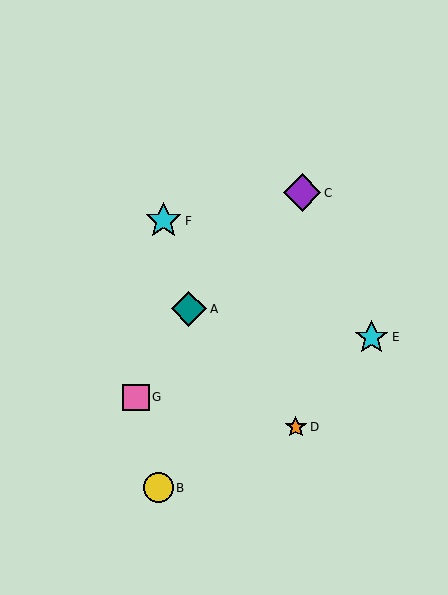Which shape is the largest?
The purple diamond (labeled C) is the largest.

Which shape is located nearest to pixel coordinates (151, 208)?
The cyan star (labeled F) at (163, 221) is nearest to that location.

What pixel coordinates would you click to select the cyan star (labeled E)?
Click at (371, 337) to select the cyan star E.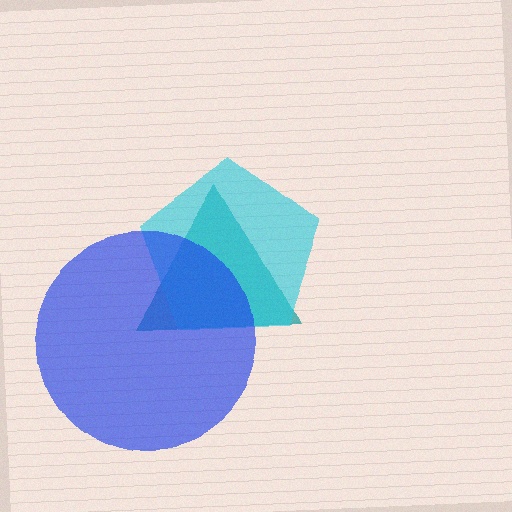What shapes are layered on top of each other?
The layered shapes are: a teal triangle, a cyan pentagon, a blue circle.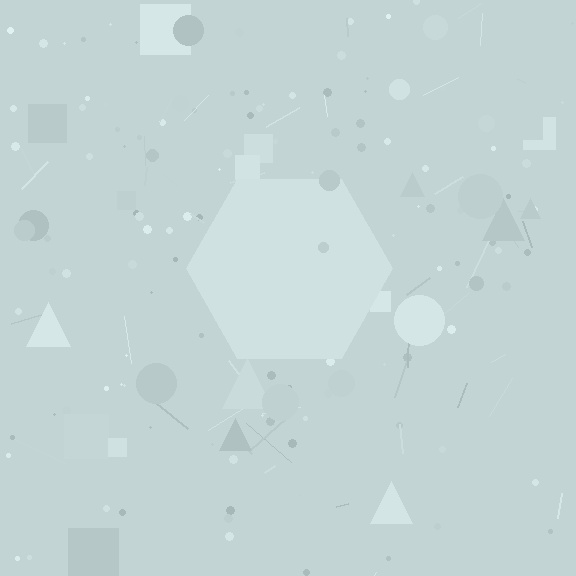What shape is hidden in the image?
A hexagon is hidden in the image.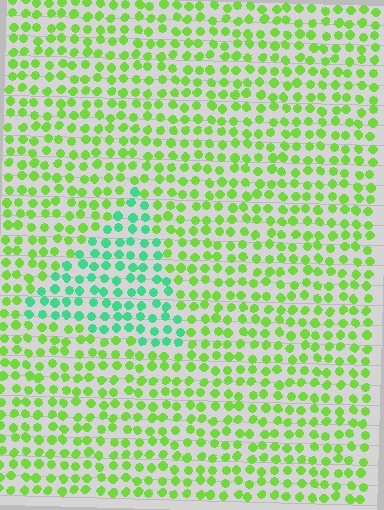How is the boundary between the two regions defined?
The boundary is defined purely by a slight shift in hue (about 50 degrees). Spacing, size, and orientation are identical on both sides.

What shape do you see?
I see a triangle.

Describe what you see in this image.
The image is filled with small lime elements in a uniform arrangement. A triangle-shaped region is visible where the elements are tinted to a slightly different hue, forming a subtle color boundary.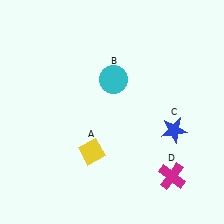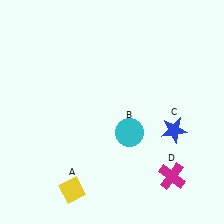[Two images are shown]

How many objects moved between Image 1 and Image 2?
2 objects moved between the two images.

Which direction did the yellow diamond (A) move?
The yellow diamond (A) moved down.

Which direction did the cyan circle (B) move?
The cyan circle (B) moved down.